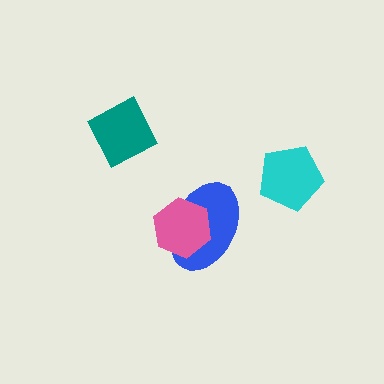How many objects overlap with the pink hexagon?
1 object overlaps with the pink hexagon.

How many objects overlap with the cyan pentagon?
0 objects overlap with the cyan pentagon.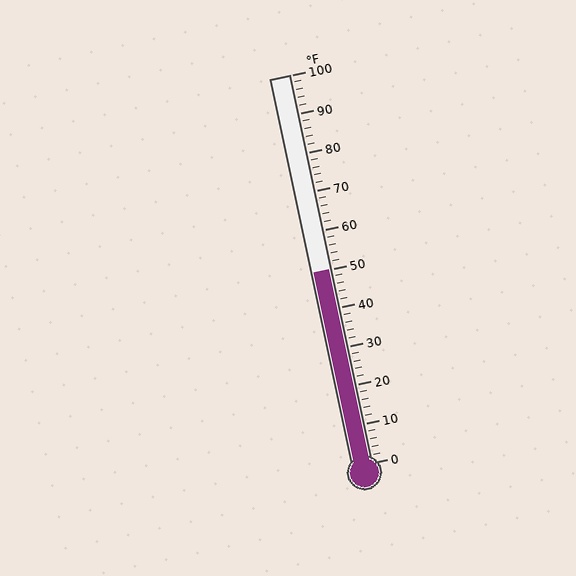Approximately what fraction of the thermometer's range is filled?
The thermometer is filled to approximately 50% of its range.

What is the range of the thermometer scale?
The thermometer scale ranges from 0°F to 100°F.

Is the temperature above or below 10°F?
The temperature is above 10°F.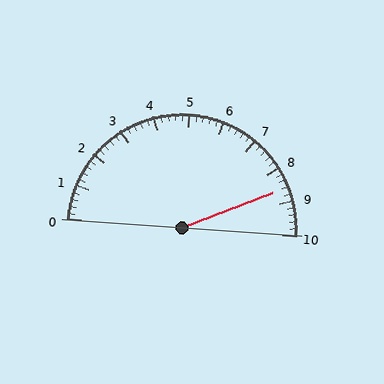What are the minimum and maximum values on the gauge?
The gauge ranges from 0 to 10.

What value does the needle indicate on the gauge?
The needle indicates approximately 8.6.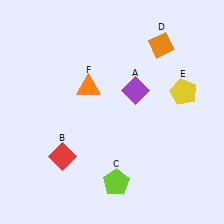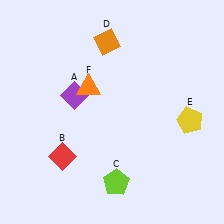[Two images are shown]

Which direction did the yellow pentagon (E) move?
The yellow pentagon (E) moved down.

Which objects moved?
The objects that moved are: the purple diamond (A), the orange diamond (D), the yellow pentagon (E).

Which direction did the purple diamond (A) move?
The purple diamond (A) moved left.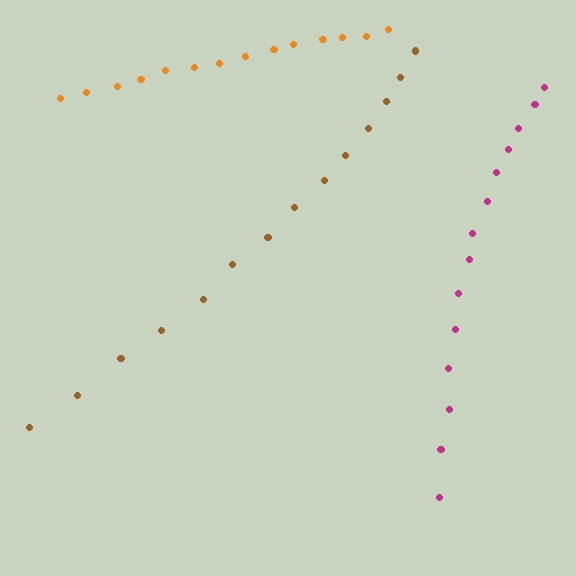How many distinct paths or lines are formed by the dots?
There are 3 distinct paths.